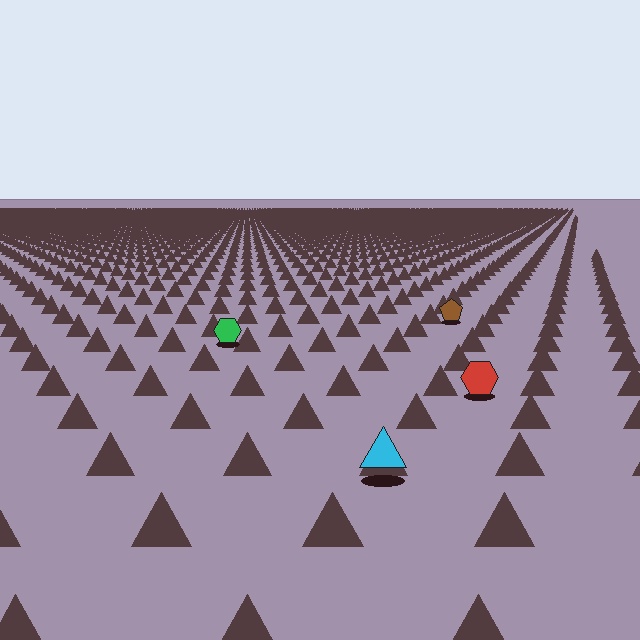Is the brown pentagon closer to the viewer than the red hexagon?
No. The red hexagon is closer — you can tell from the texture gradient: the ground texture is coarser near it.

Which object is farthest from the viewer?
The brown pentagon is farthest from the viewer. It appears smaller and the ground texture around it is denser.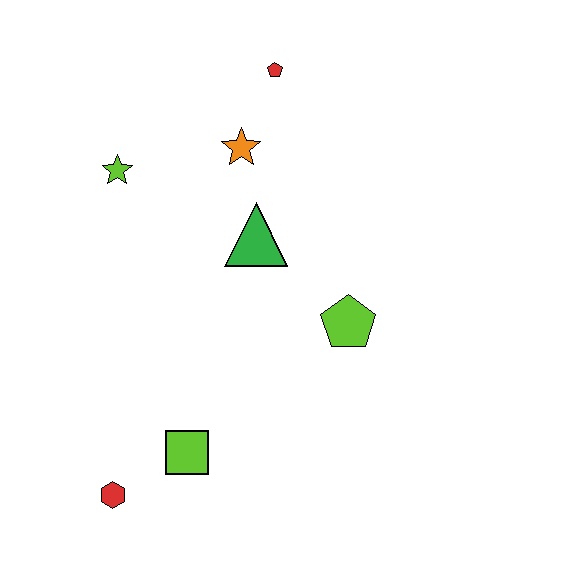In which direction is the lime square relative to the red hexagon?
The lime square is to the right of the red hexagon.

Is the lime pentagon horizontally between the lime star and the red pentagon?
No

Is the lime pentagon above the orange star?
No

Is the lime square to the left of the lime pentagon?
Yes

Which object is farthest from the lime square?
The red pentagon is farthest from the lime square.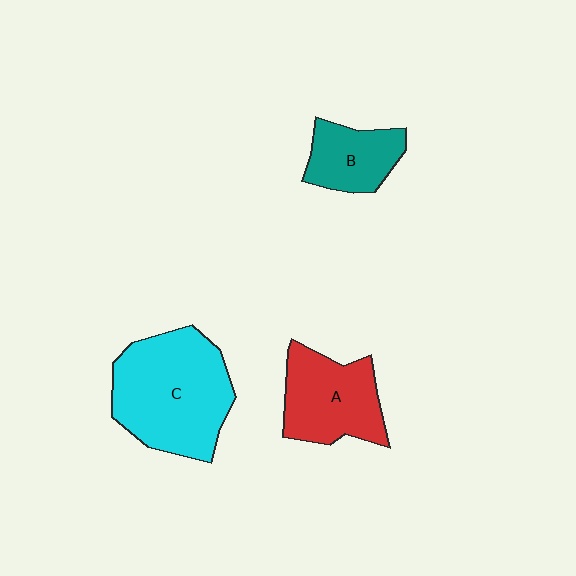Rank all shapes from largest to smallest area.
From largest to smallest: C (cyan), A (red), B (teal).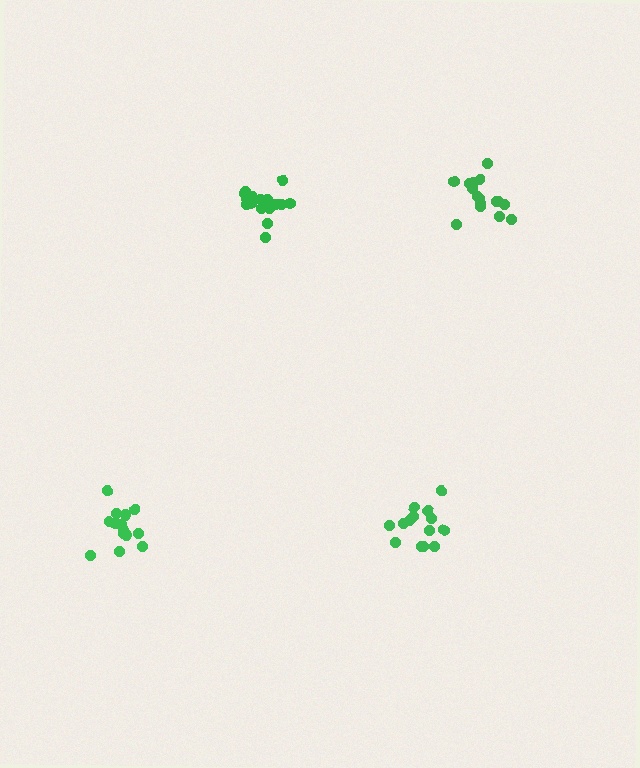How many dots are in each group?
Group 1: 16 dots, Group 2: 14 dots, Group 3: 14 dots, Group 4: 16 dots (60 total).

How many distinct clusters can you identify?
There are 4 distinct clusters.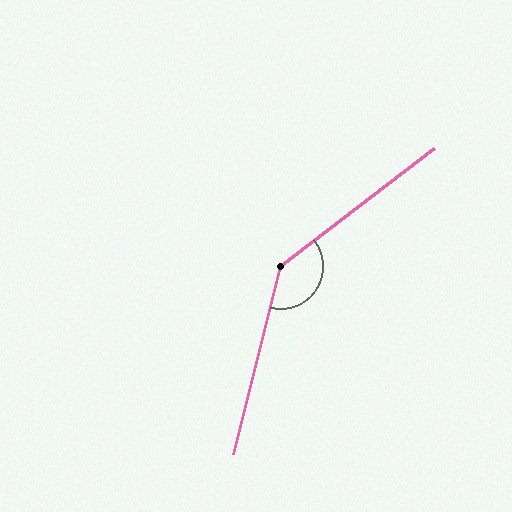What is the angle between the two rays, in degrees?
Approximately 142 degrees.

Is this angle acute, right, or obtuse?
It is obtuse.